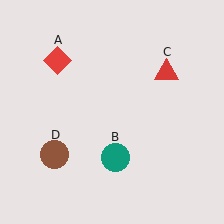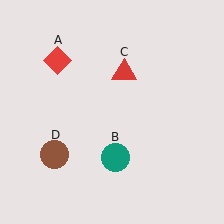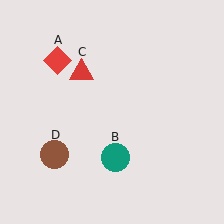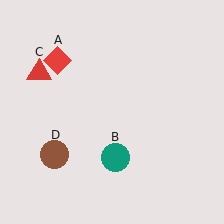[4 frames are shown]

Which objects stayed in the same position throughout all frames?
Red diamond (object A) and teal circle (object B) and brown circle (object D) remained stationary.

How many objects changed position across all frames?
1 object changed position: red triangle (object C).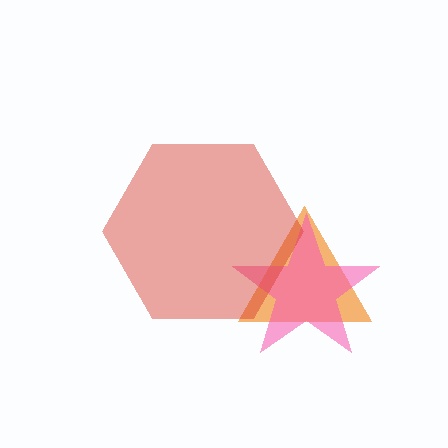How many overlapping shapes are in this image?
There are 3 overlapping shapes in the image.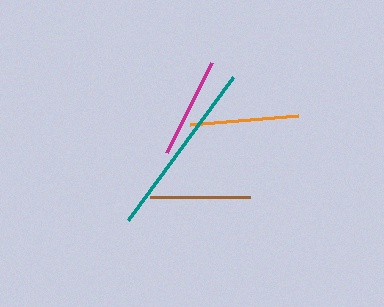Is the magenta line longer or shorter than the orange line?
The orange line is longer than the magenta line.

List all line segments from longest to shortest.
From longest to shortest: teal, orange, magenta, brown.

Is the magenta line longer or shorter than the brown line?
The magenta line is longer than the brown line.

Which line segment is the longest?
The teal line is the longest at approximately 177 pixels.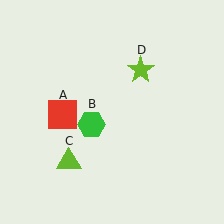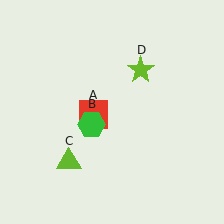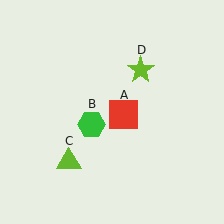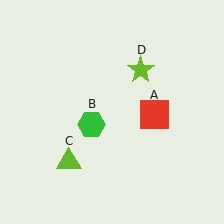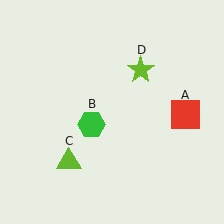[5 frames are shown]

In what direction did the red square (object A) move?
The red square (object A) moved right.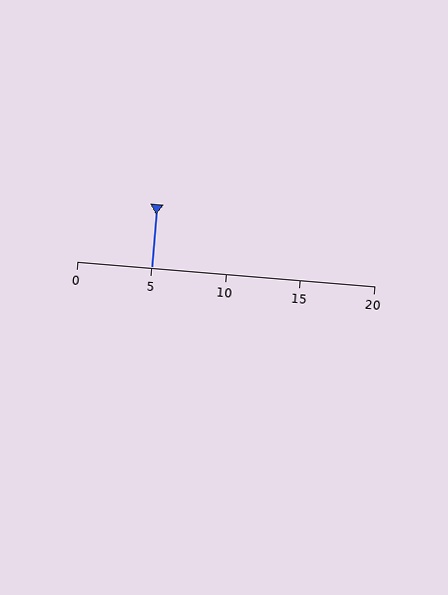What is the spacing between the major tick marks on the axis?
The major ticks are spaced 5 apart.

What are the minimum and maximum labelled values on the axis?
The axis runs from 0 to 20.